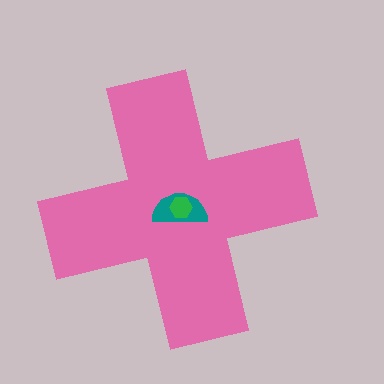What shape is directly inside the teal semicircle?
The green hexagon.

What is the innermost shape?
The green hexagon.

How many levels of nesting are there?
3.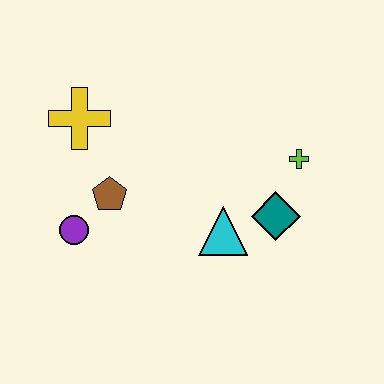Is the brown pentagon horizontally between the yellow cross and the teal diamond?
Yes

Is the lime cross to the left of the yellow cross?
No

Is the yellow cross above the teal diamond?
Yes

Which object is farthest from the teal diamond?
The yellow cross is farthest from the teal diamond.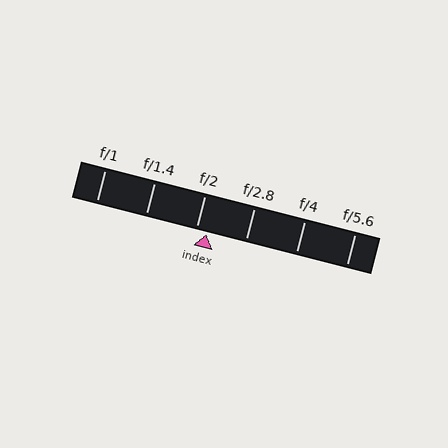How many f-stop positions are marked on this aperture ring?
There are 6 f-stop positions marked.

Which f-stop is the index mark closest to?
The index mark is closest to f/2.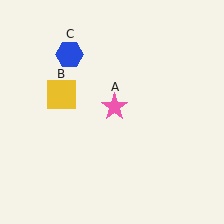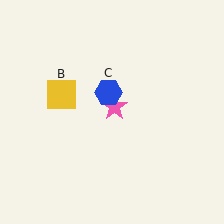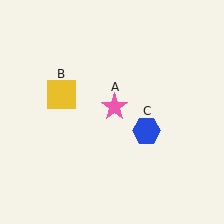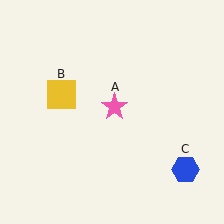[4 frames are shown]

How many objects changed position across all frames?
1 object changed position: blue hexagon (object C).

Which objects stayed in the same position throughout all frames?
Pink star (object A) and yellow square (object B) remained stationary.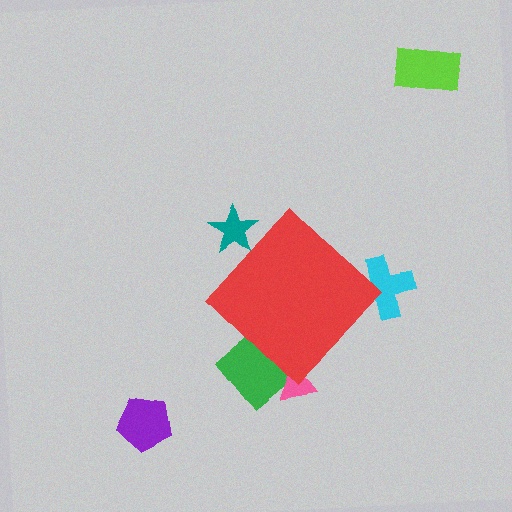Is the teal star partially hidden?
Yes, the teal star is partially hidden behind the red diamond.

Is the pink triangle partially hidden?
Yes, the pink triangle is partially hidden behind the red diamond.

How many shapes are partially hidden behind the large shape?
4 shapes are partially hidden.